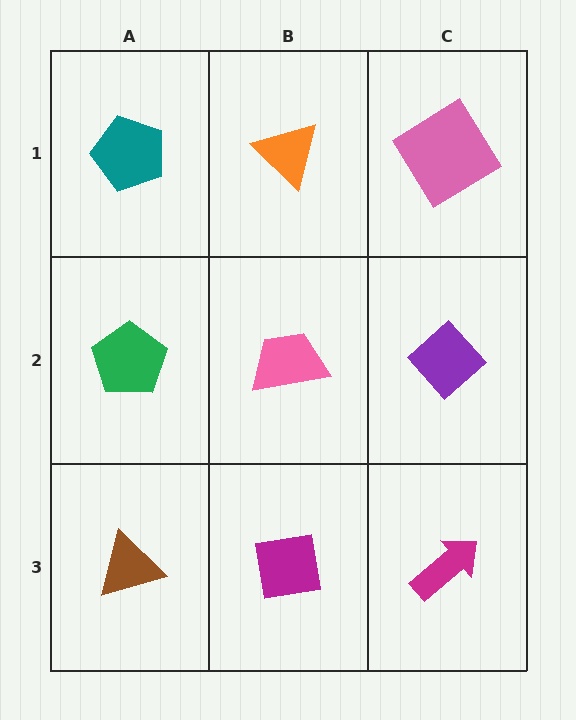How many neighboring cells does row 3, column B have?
3.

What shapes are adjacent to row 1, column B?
A pink trapezoid (row 2, column B), a teal pentagon (row 1, column A), a pink diamond (row 1, column C).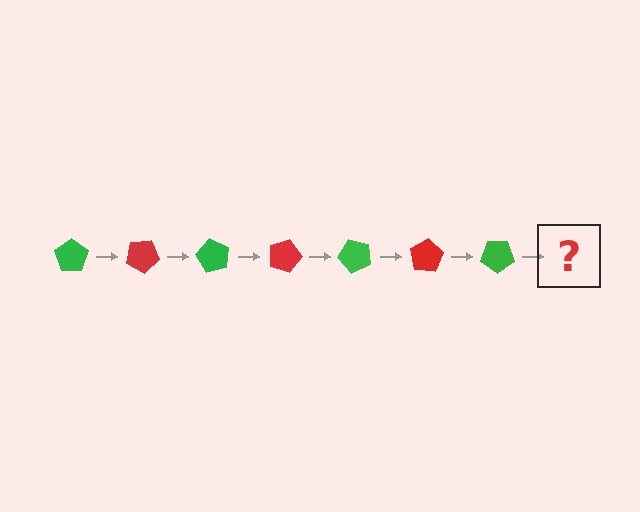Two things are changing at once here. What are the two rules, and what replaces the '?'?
The two rules are that it rotates 30 degrees each step and the color cycles through green and red. The '?' should be a red pentagon, rotated 210 degrees from the start.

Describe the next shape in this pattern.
It should be a red pentagon, rotated 210 degrees from the start.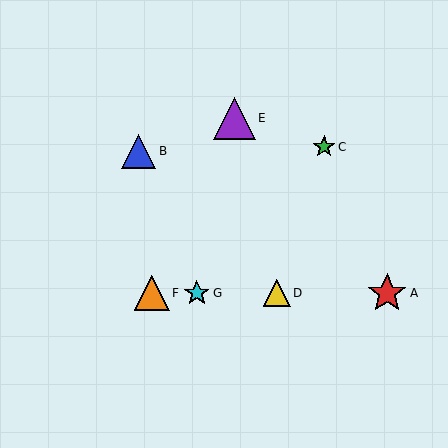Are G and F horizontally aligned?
Yes, both are at y≈293.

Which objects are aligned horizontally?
Objects A, D, F, G are aligned horizontally.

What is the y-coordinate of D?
Object D is at y≈293.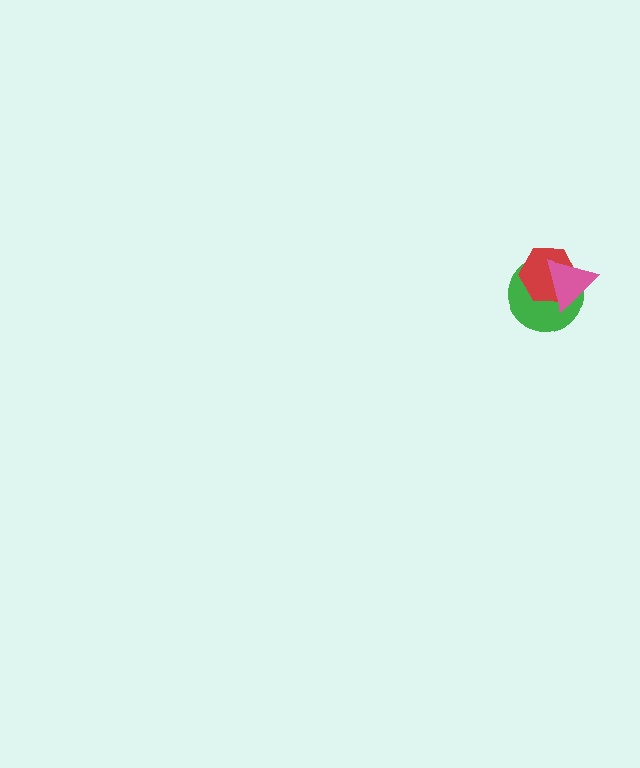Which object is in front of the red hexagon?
The pink triangle is in front of the red hexagon.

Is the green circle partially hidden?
Yes, it is partially covered by another shape.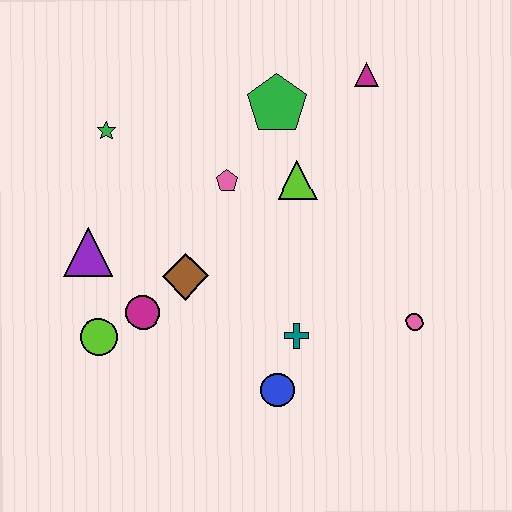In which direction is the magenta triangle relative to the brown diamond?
The magenta triangle is above the brown diamond.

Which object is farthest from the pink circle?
The green star is farthest from the pink circle.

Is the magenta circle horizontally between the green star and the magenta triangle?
Yes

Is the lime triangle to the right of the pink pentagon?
Yes